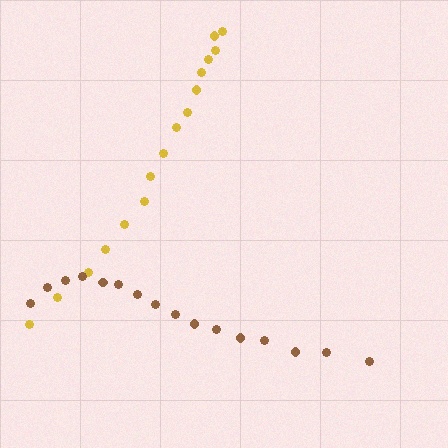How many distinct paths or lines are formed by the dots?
There are 2 distinct paths.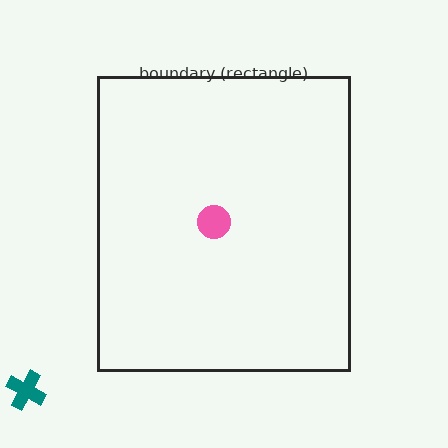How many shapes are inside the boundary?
1 inside, 1 outside.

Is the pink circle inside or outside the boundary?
Inside.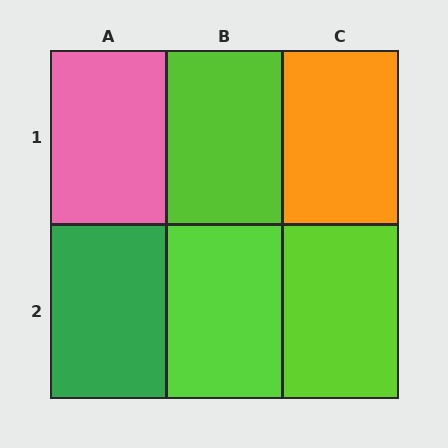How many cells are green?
1 cell is green.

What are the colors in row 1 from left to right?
Pink, lime, orange.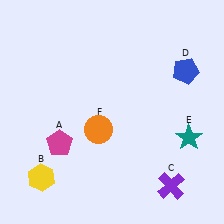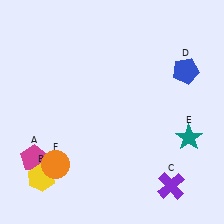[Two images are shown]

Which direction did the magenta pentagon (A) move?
The magenta pentagon (A) moved left.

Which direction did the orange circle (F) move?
The orange circle (F) moved left.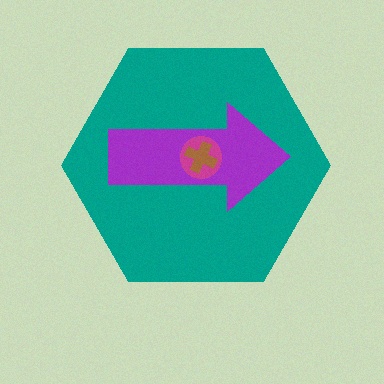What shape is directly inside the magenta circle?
The brown cross.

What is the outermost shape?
The teal hexagon.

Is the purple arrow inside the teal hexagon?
Yes.